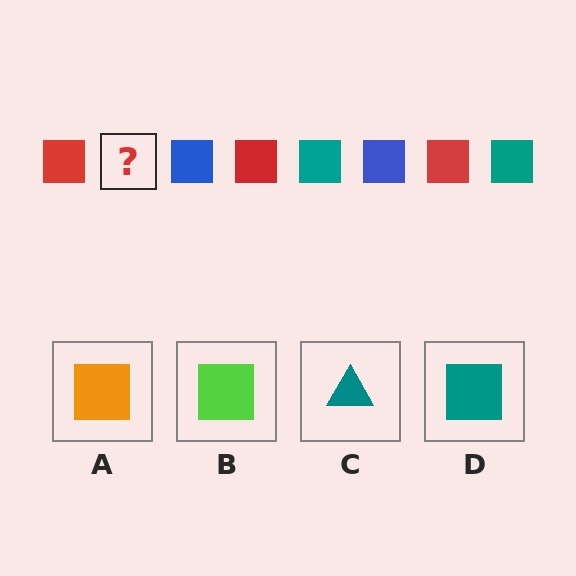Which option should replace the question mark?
Option D.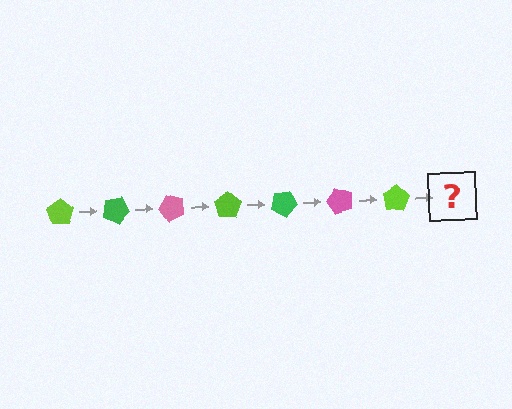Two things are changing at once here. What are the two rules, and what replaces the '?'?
The two rules are that it rotates 25 degrees each step and the color cycles through lime, green, and pink. The '?' should be a green pentagon, rotated 175 degrees from the start.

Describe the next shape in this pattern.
It should be a green pentagon, rotated 175 degrees from the start.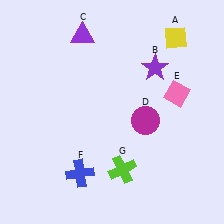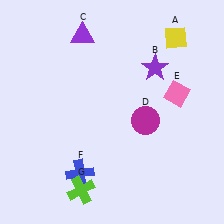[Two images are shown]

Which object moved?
The lime cross (G) moved left.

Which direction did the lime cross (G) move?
The lime cross (G) moved left.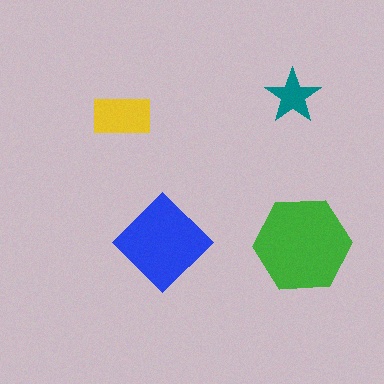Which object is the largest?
The green hexagon.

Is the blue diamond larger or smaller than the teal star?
Larger.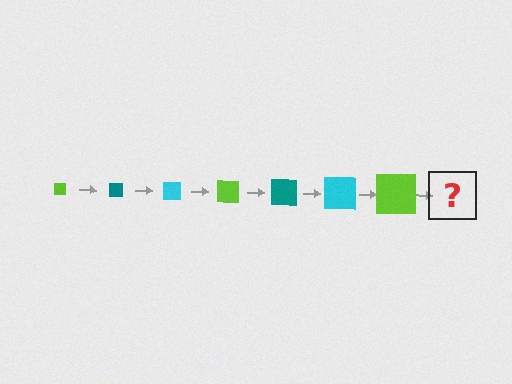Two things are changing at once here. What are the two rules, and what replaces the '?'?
The two rules are that the square grows larger each step and the color cycles through lime, teal, and cyan. The '?' should be a teal square, larger than the previous one.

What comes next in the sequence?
The next element should be a teal square, larger than the previous one.